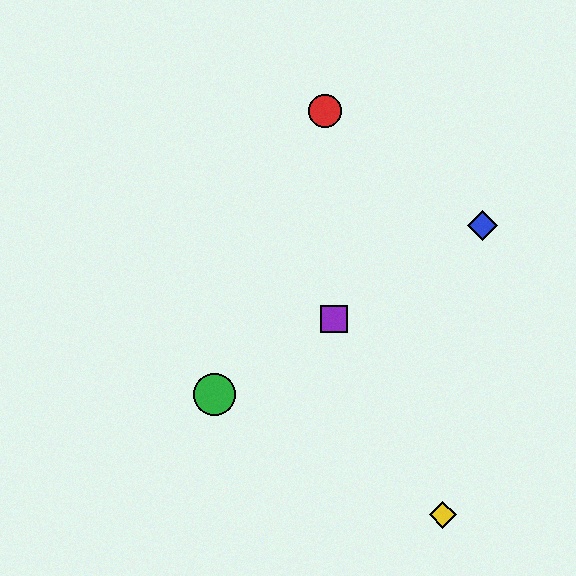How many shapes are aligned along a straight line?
3 shapes (the blue diamond, the green circle, the purple square) are aligned along a straight line.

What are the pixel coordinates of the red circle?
The red circle is at (325, 111).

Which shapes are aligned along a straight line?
The blue diamond, the green circle, the purple square are aligned along a straight line.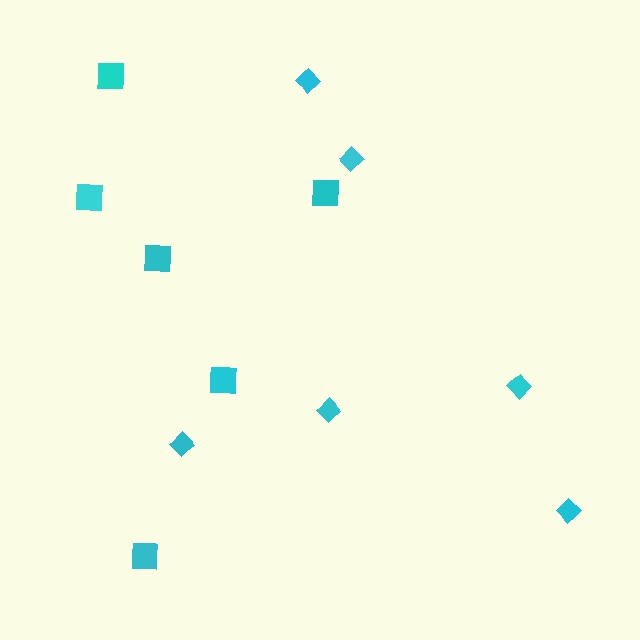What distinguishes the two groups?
There are 2 groups: one group of diamonds (6) and one group of squares (6).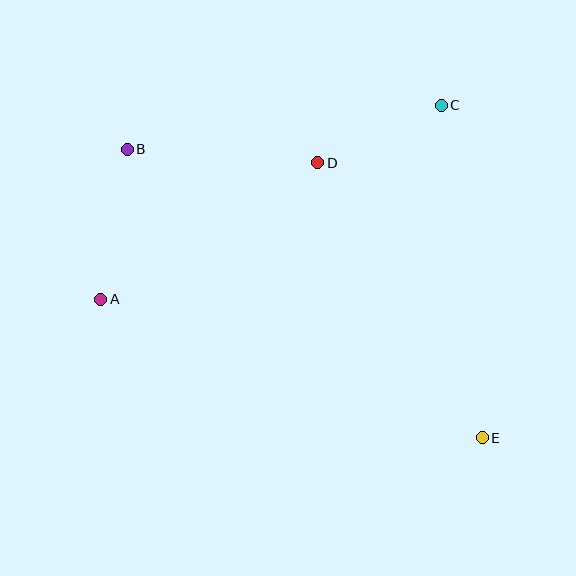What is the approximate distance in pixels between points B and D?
The distance between B and D is approximately 191 pixels.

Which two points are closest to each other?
Points C and D are closest to each other.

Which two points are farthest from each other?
Points B and E are farthest from each other.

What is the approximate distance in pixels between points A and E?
The distance between A and E is approximately 406 pixels.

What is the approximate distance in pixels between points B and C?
The distance between B and C is approximately 317 pixels.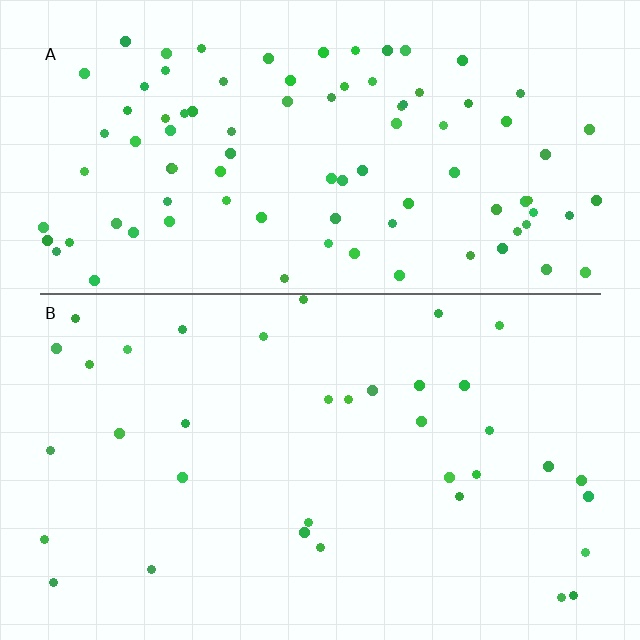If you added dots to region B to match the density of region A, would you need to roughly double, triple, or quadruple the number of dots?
Approximately triple.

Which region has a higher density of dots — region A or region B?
A (the top).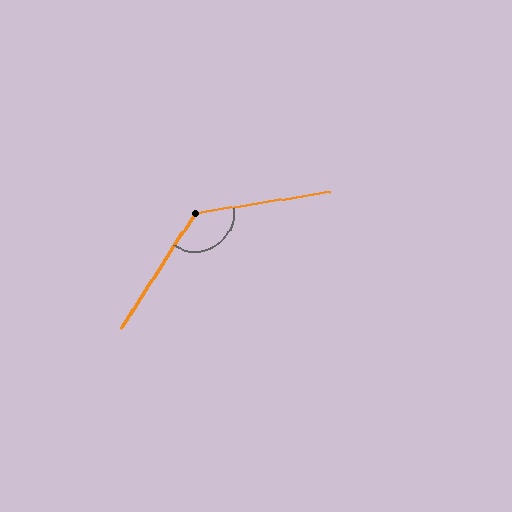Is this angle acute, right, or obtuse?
It is obtuse.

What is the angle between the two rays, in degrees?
Approximately 132 degrees.